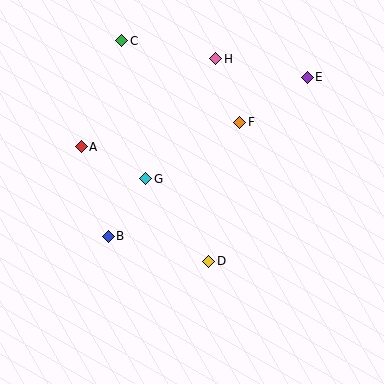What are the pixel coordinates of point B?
Point B is at (108, 236).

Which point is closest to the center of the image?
Point G at (146, 179) is closest to the center.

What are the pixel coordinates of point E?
Point E is at (307, 77).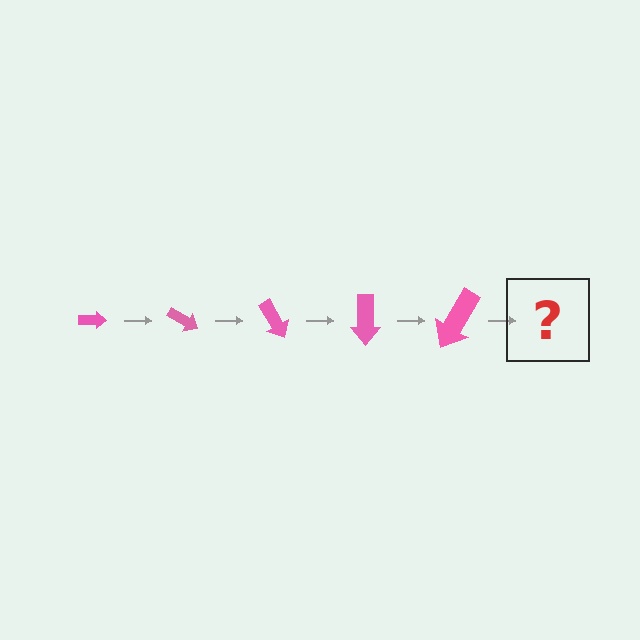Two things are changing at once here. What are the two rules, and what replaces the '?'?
The two rules are that the arrow grows larger each step and it rotates 30 degrees each step. The '?' should be an arrow, larger than the previous one and rotated 150 degrees from the start.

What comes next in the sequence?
The next element should be an arrow, larger than the previous one and rotated 150 degrees from the start.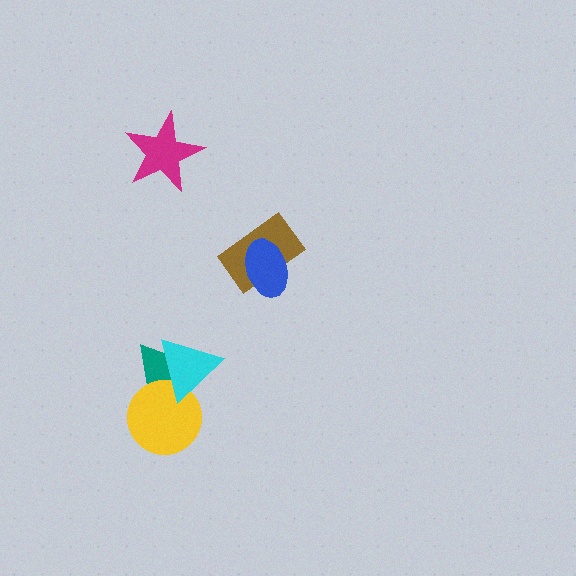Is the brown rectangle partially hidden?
Yes, it is partially covered by another shape.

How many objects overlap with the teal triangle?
2 objects overlap with the teal triangle.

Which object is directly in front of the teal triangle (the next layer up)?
The yellow circle is directly in front of the teal triangle.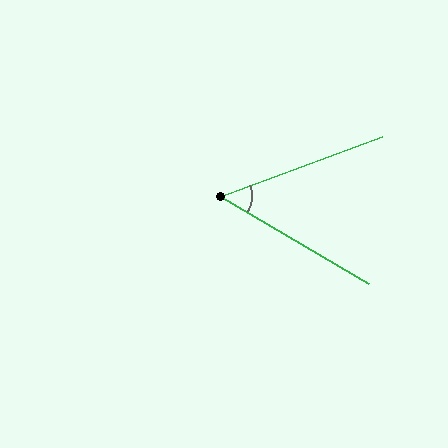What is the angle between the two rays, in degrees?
Approximately 51 degrees.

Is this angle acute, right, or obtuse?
It is acute.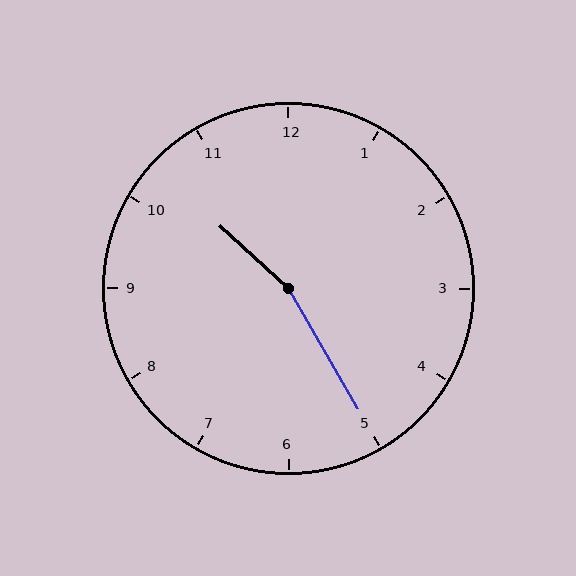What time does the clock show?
10:25.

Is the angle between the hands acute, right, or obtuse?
It is obtuse.